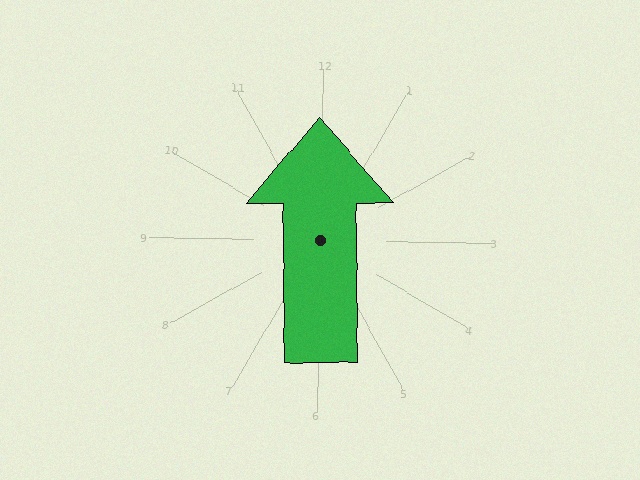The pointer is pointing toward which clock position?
Roughly 12 o'clock.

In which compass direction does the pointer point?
North.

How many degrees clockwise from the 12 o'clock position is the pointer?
Approximately 359 degrees.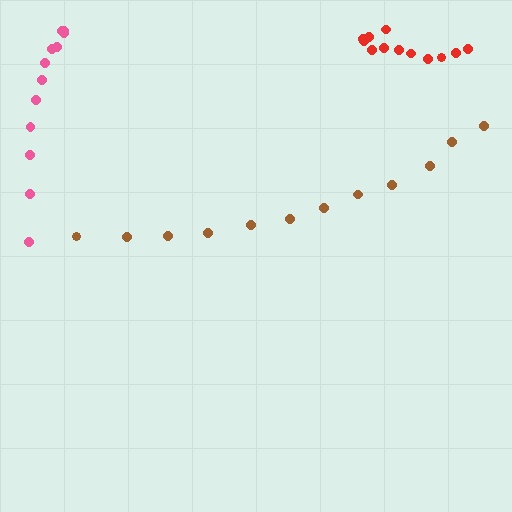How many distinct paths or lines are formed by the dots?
There are 3 distinct paths.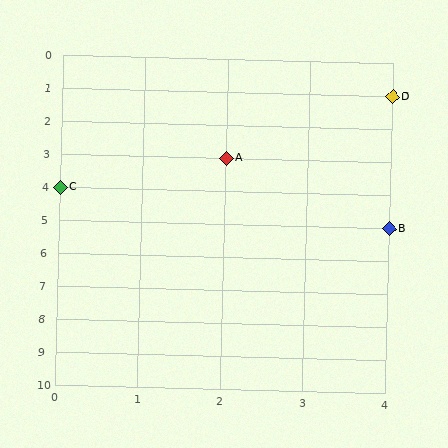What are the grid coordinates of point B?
Point B is at grid coordinates (4, 5).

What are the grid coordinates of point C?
Point C is at grid coordinates (0, 4).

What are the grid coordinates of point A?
Point A is at grid coordinates (2, 3).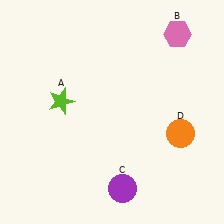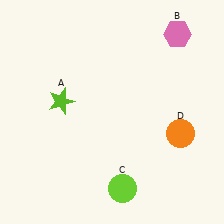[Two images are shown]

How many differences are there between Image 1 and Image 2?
There is 1 difference between the two images.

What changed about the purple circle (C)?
In Image 1, C is purple. In Image 2, it changed to lime.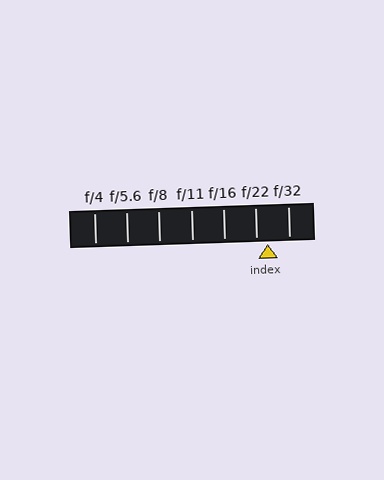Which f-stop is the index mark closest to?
The index mark is closest to f/22.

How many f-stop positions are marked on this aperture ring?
There are 7 f-stop positions marked.